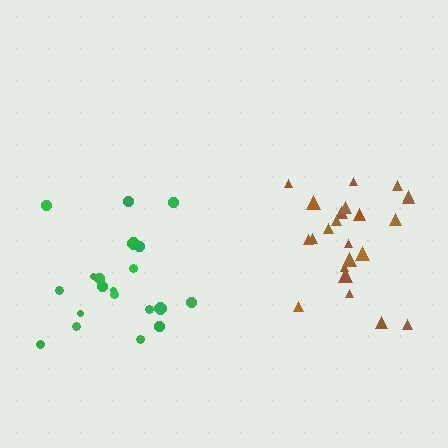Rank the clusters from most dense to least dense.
green, brown.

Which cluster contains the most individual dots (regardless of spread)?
Brown (23).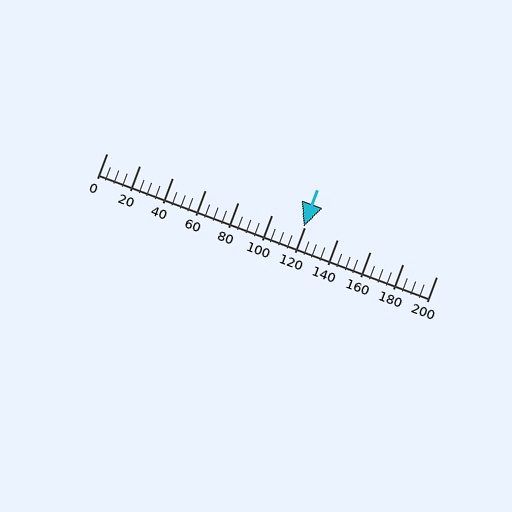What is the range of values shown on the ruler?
The ruler shows values from 0 to 200.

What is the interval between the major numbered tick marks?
The major tick marks are spaced 20 units apart.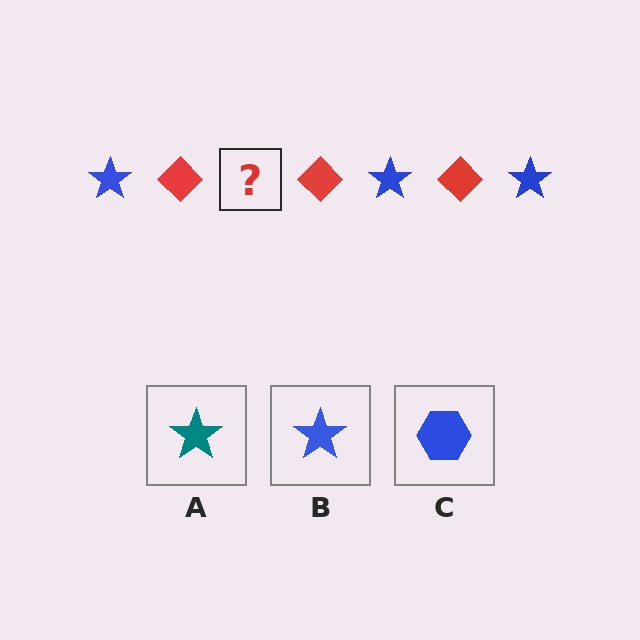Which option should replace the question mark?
Option B.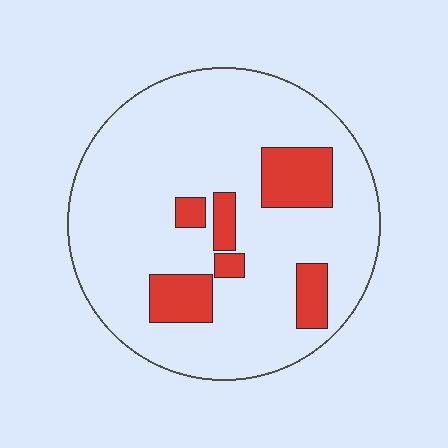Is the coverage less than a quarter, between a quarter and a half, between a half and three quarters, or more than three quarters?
Less than a quarter.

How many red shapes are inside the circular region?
6.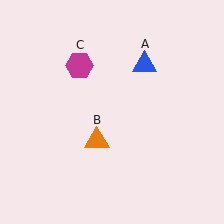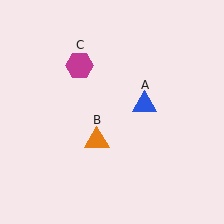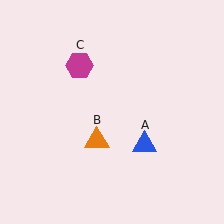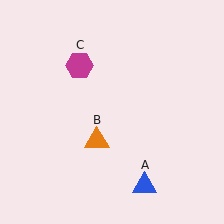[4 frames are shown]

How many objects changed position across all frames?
1 object changed position: blue triangle (object A).